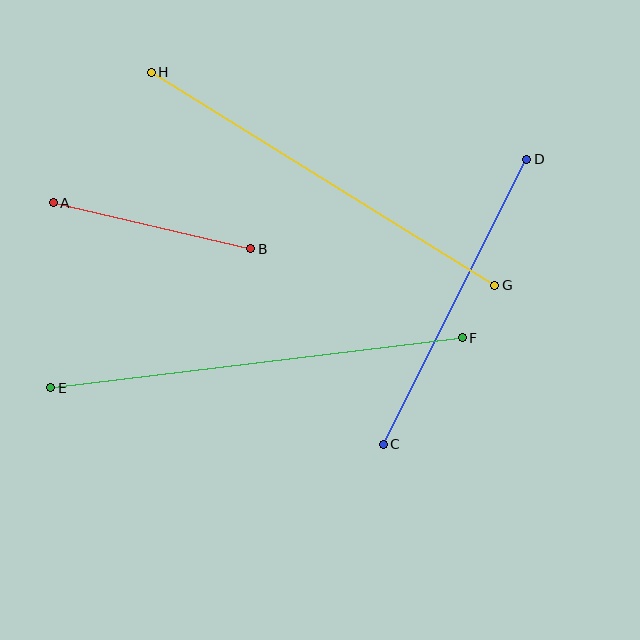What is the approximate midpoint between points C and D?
The midpoint is at approximately (455, 302) pixels.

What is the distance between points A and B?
The distance is approximately 203 pixels.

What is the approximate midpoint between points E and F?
The midpoint is at approximately (257, 363) pixels.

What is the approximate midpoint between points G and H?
The midpoint is at approximately (323, 179) pixels.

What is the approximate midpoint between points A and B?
The midpoint is at approximately (152, 226) pixels.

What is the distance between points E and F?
The distance is approximately 415 pixels.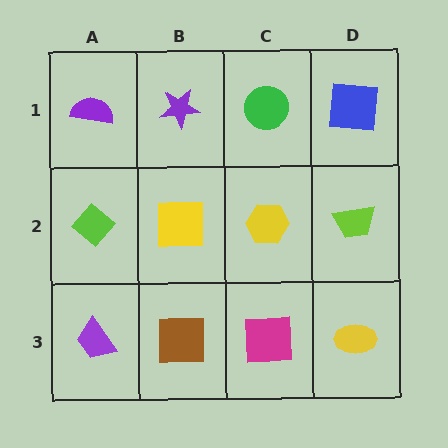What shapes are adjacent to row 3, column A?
A lime diamond (row 2, column A), a brown square (row 3, column B).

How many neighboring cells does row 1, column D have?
2.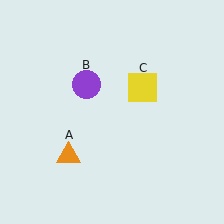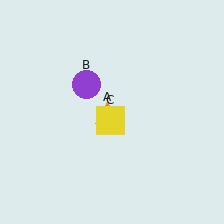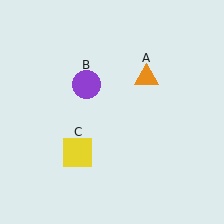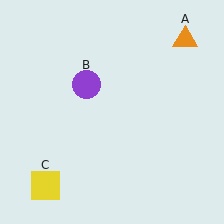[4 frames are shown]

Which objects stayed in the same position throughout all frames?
Purple circle (object B) remained stationary.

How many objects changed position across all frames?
2 objects changed position: orange triangle (object A), yellow square (object C).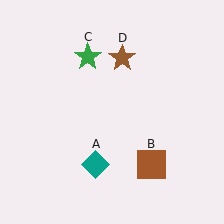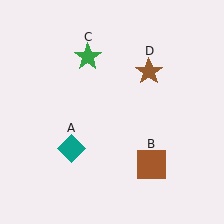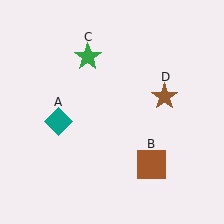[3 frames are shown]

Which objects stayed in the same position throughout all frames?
Brown square (object B) and green star (object C) remained stationary.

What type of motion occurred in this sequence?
The teal diamond (object A), brown star (object D) rotated clockwise around the center of the scene.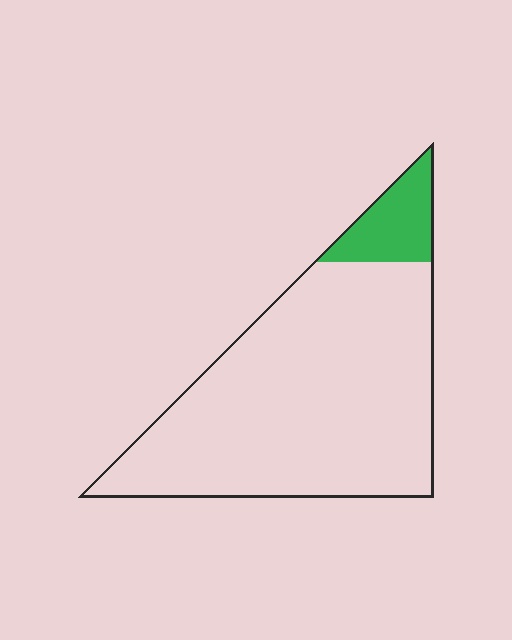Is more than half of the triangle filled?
No.